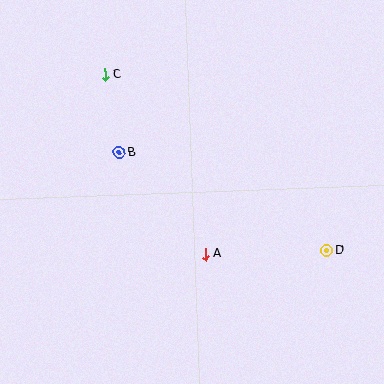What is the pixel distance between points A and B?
The distance between A and B is 133 pixels.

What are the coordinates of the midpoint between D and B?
The midpoint between D and B is at (223, 201).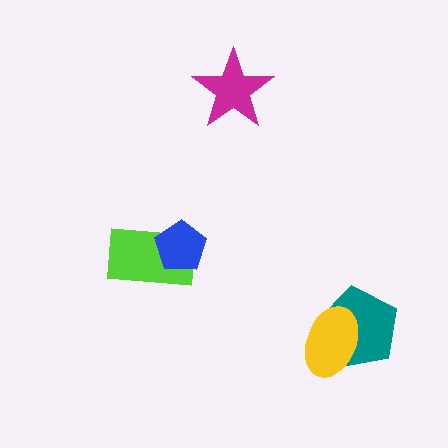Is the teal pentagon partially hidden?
Yes, it is partially covered by another shape.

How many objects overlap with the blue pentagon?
1 object overlaps with the blue pentagon.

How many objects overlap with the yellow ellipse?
1 object overlaps with the yellow ellipse.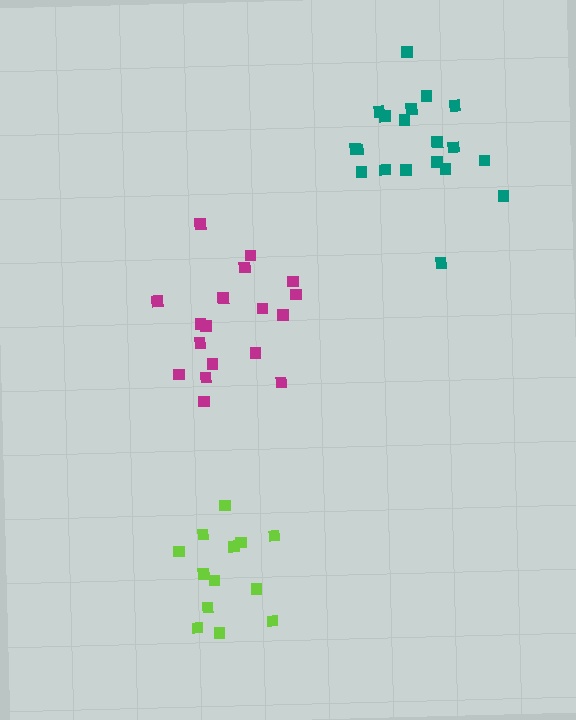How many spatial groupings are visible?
There are 3 spatial groupings.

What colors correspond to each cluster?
The clusters are colored: magenta, lime, teal.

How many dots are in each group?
Group 1: 18 dots, Group 2: 13 dots, Group 3: 19 dots (50 total).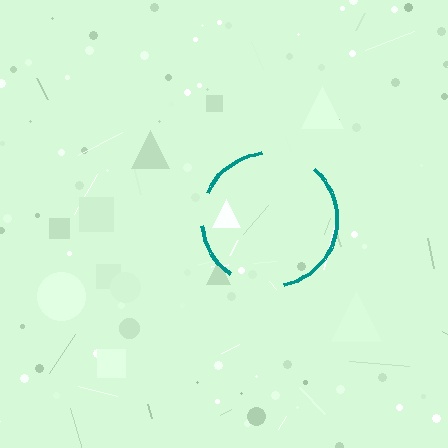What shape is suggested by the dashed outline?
The dashed outline suggests a circle.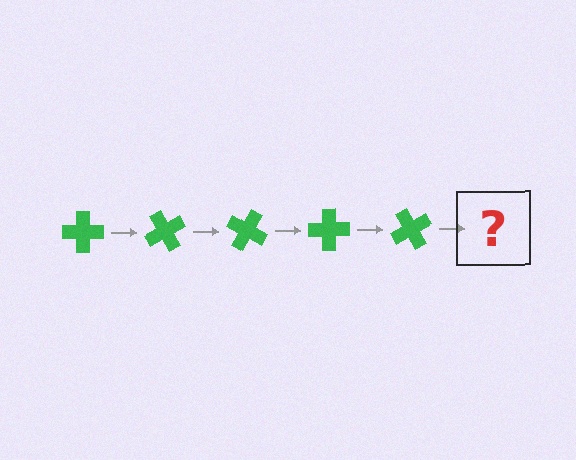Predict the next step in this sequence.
The next step is a green cross rotated 300 degrees.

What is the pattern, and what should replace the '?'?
The pattern is that the cross rotates 60 degrees each step. The '?' should be a green cross rotated 300 degrees.